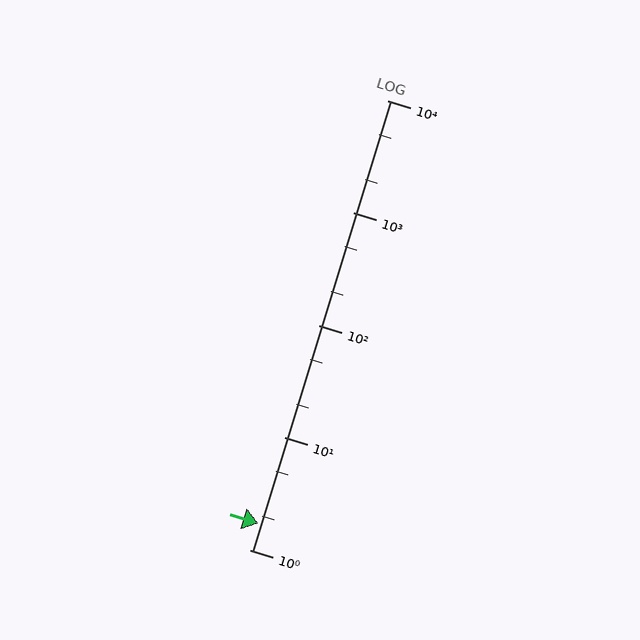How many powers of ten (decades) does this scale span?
The scale spans 4 decades, from 1 to 10000.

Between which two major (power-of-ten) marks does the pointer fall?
The pointer is between 1 and 10.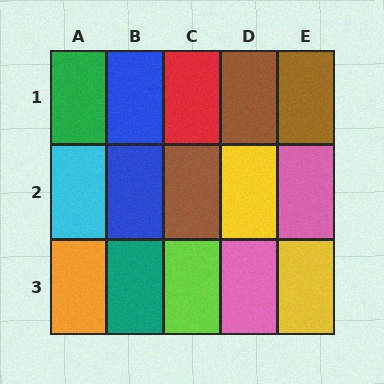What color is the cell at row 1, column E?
Brown.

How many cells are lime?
1 cell is lime.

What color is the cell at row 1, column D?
Brown.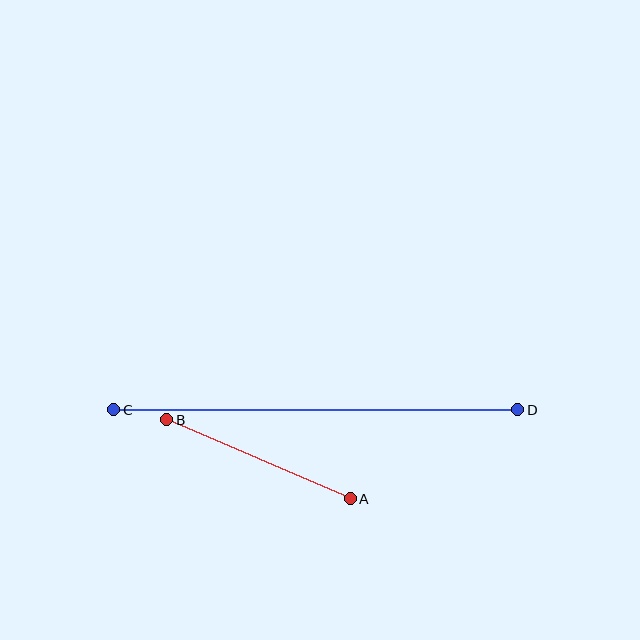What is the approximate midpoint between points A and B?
The midpoint is at approximately (259, 459) pixels.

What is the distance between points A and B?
The distance is approximately 200 pixels.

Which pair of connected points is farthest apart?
Points C and D are farthest apart.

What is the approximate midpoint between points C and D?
The midpoint is at approximately (316, 410) pixels.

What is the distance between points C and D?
The distance is approximately 404 pixels.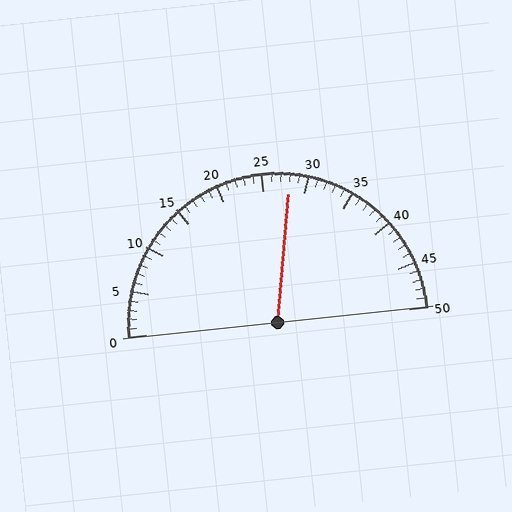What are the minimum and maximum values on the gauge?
The gauge ranges from 0 to 50.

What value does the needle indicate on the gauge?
The needle indicates approximately 28.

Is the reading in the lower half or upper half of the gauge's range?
The reading is in the upper half of the range (0 to 50).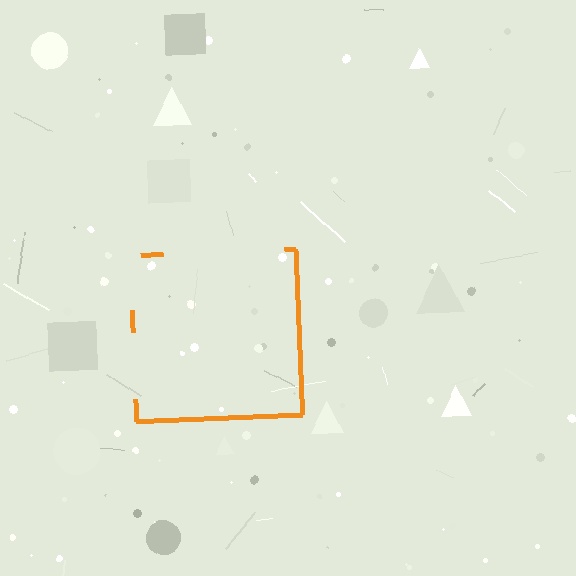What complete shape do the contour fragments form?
The contour fragments form a square.